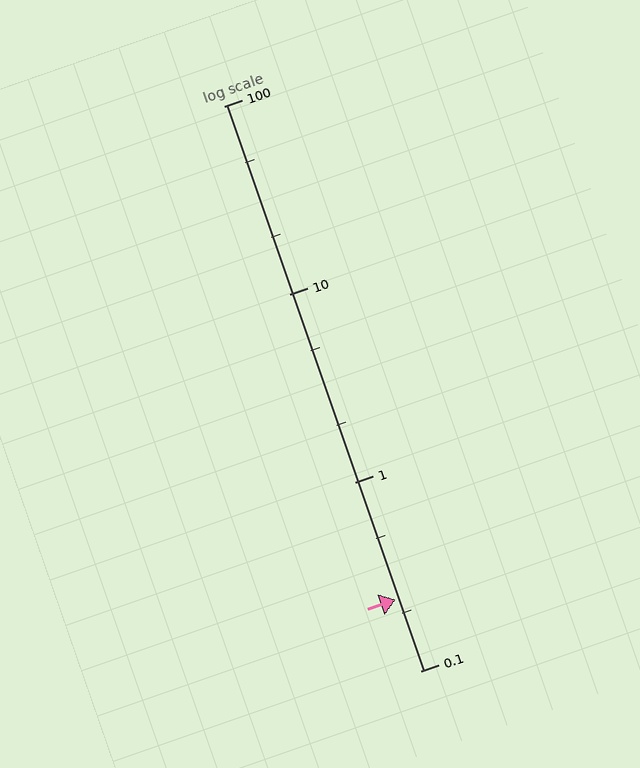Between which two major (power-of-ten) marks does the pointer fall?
The pointer is between 0.1 and 1.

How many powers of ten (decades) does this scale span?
The scale spans 3 decades, from 0.1 to 100.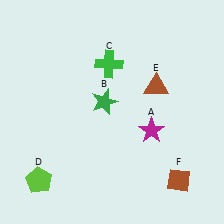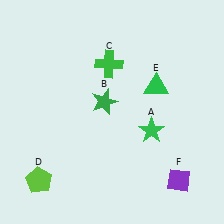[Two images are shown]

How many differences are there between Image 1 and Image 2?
There are 3 differences between the two images.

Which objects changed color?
A changed from magenta to green. E changed from brown to green. F changed from brown to purple.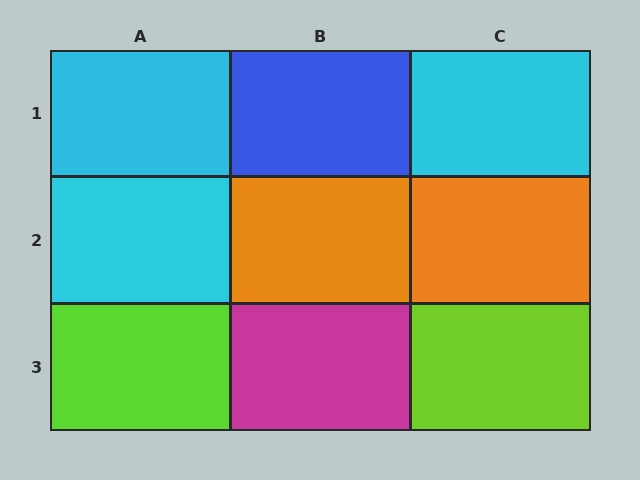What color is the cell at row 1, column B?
Blue.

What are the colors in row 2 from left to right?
Cyan, orange, orange.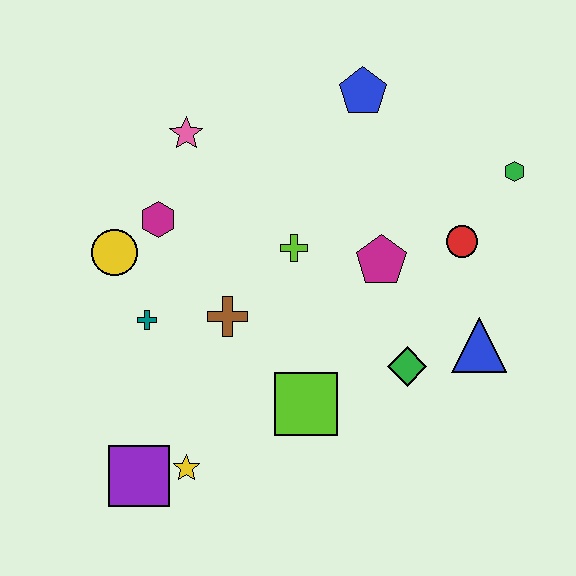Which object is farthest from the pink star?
The blue triangle is farthest from the pink star.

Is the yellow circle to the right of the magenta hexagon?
No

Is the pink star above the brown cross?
Yes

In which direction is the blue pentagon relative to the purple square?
The blue pentagon is above the purple square.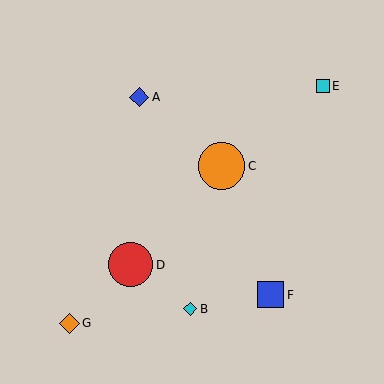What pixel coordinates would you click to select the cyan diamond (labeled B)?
Click at (190, 309) to select the cyan diamond B.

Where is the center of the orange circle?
The center of the orange circle is at (222, 166).